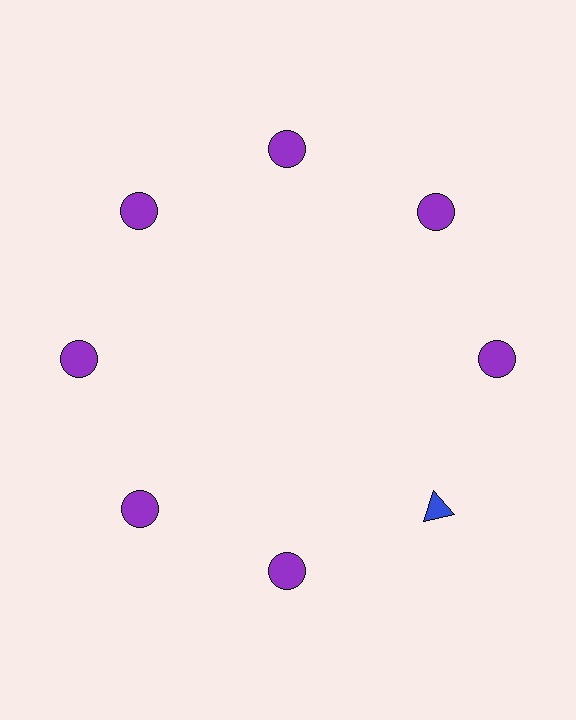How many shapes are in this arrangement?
There are 8 shapes arranged in a ring pattern.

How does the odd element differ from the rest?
It differs in both color (blue instead of purple) and shape (triangle instead of circle).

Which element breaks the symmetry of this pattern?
The blue triangle at roughly the 4 o'clock position breaks the symmetry. All other shapes are purple circles.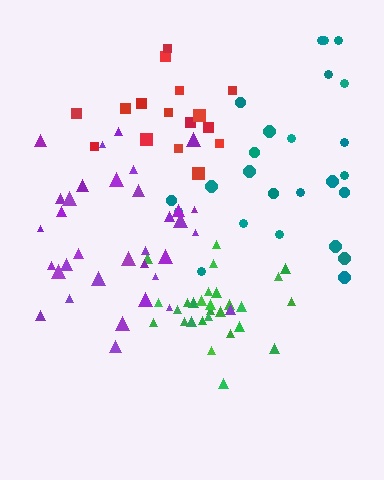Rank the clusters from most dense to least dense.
green, purple, red, teal.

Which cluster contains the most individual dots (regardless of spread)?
Purple (34).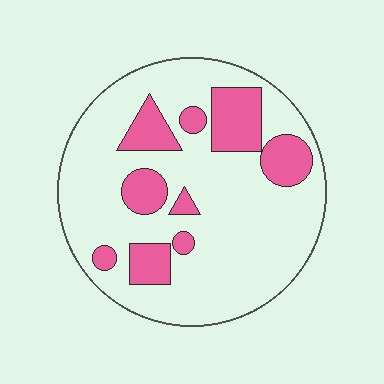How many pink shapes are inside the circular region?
9.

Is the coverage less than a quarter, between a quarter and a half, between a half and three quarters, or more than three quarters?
Less than a quarter.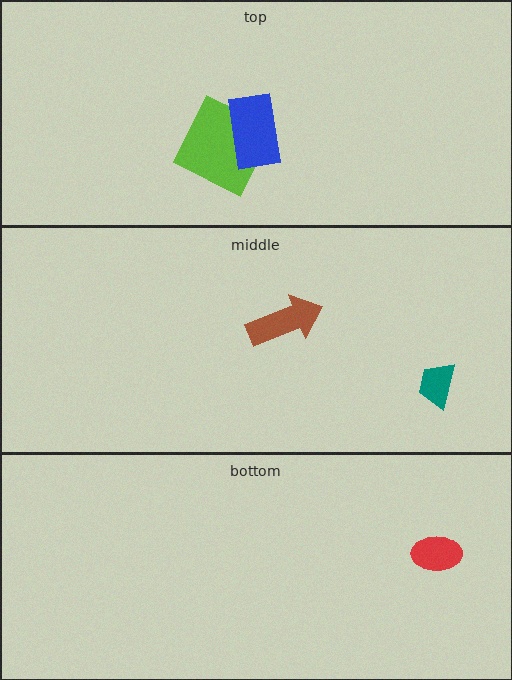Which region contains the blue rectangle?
The top region.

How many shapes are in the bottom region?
1.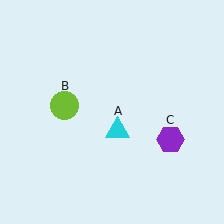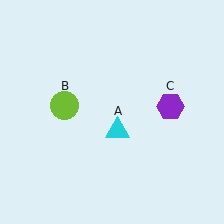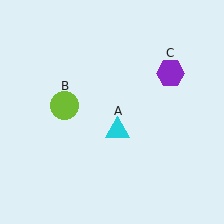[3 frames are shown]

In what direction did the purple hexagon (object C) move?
The purple hexagon (object C) moved up.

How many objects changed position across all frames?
1 object changed position: purple hexagon (object C).